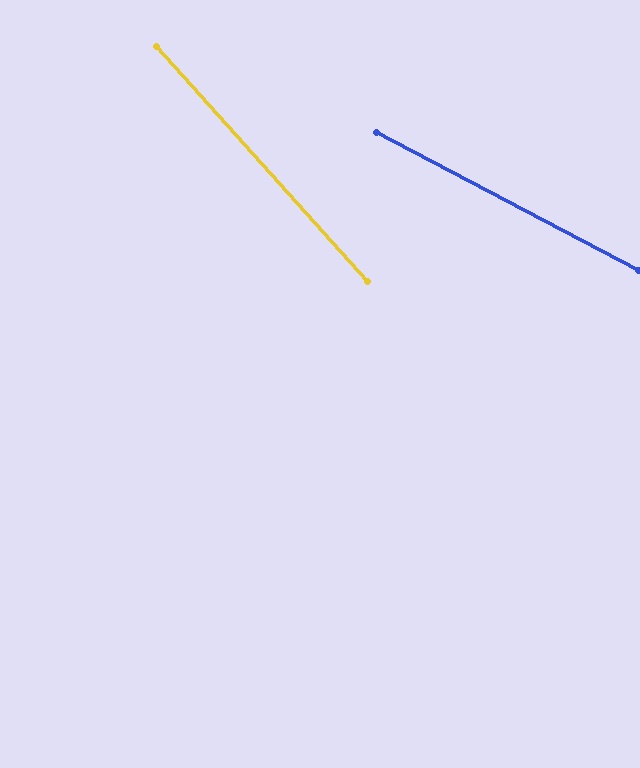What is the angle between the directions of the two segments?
Approximately 20 degrees.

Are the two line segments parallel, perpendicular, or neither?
Neither parallel nor perpendicular — they differ by about 20°.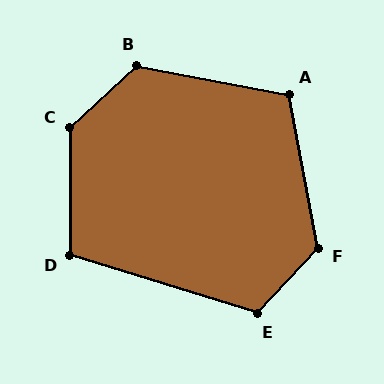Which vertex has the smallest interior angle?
D, at approximately 107 degrees.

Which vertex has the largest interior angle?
C, at approximately 133 degrees.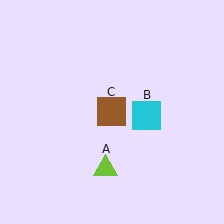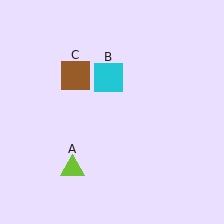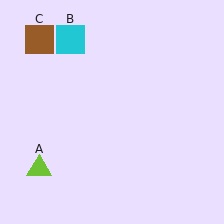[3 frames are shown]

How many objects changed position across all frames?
3 objects changed position: lime triangle (object A), cyan square (object B), brown square (object C).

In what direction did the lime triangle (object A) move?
The lime triangle (object A) moved left.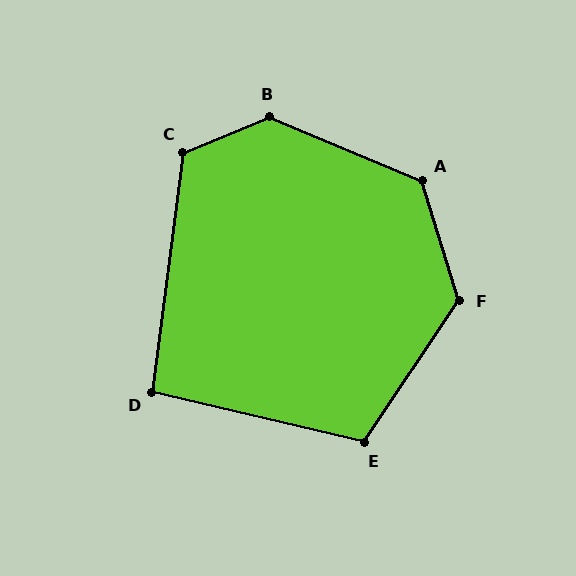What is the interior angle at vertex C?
Approximately 119 degrees (obtuse).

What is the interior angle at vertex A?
Approximately 130 degrees (obtuse).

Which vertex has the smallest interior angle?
D, at approximately 96 degrees.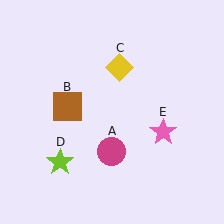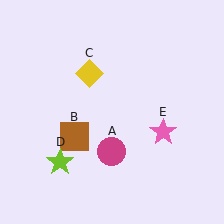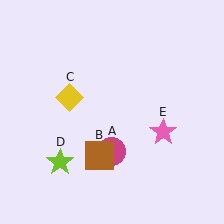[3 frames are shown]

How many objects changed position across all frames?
2 objects changed position: brown square (object B), yellow diamond (object C).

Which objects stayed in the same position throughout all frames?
Magenta circle (object A) and lime star (object D) and pink star (object E) remained stationary.